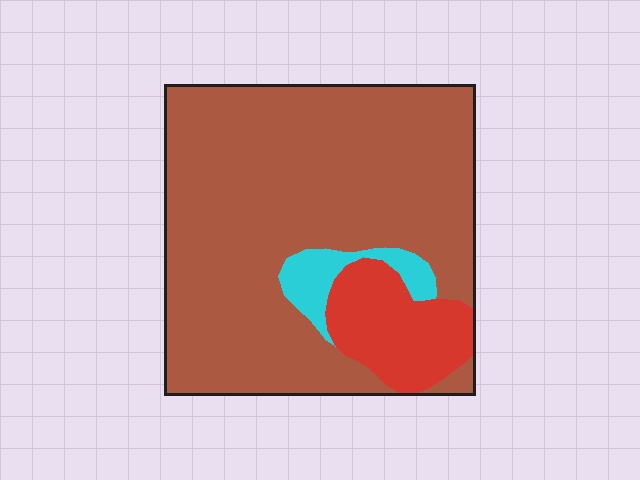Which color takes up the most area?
Brown, at roughly 80%.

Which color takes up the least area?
Cyan, at roughly 5%.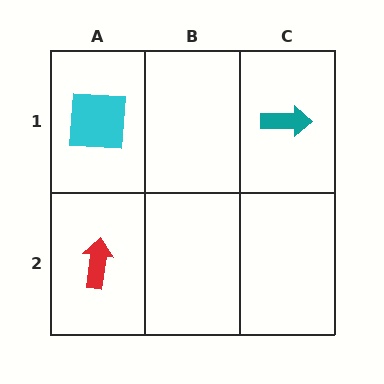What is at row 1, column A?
A cyan square.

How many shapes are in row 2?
1 shape.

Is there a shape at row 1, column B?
No, that cell is empty.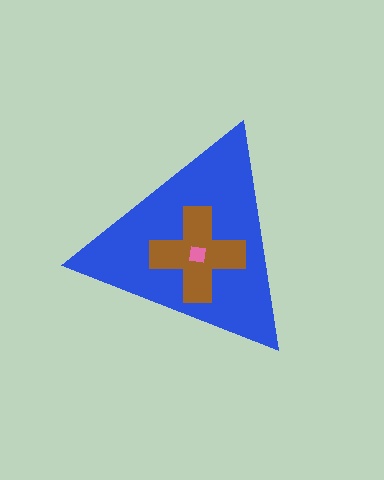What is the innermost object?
The pink square.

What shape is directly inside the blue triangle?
The brown cross.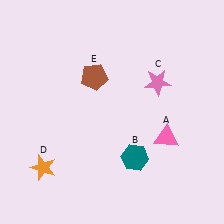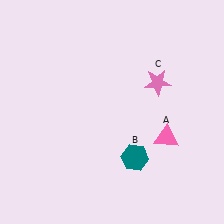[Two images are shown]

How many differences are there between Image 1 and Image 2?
There are 2 differences between the two images.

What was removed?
The orange star (D), the brown pentagon (E) were removed in Image 2.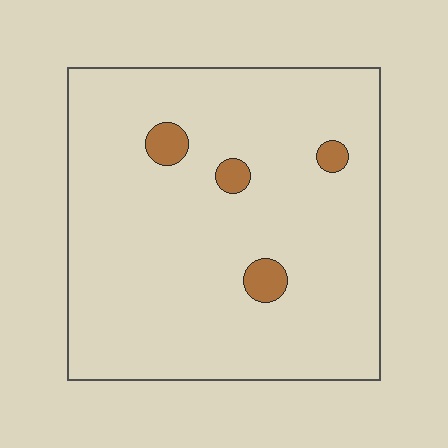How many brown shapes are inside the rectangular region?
4.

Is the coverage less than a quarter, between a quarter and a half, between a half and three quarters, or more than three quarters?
Less than a quarter.